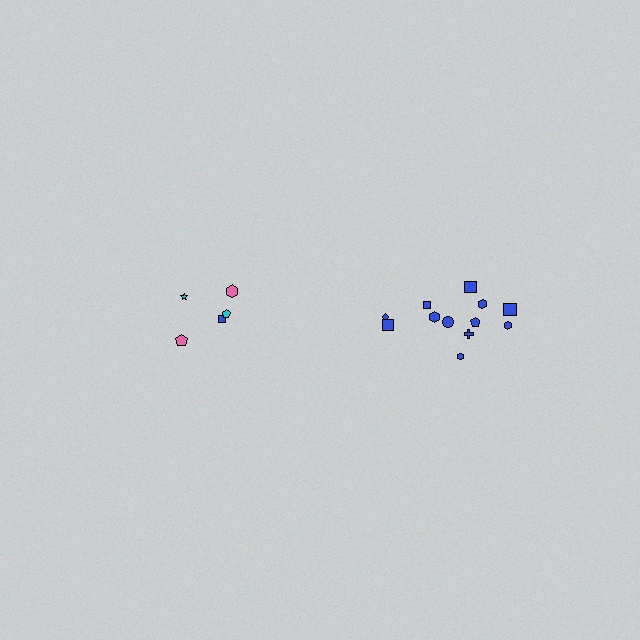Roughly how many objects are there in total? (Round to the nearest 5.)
Roughly 15 objects in total.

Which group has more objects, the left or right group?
The right group.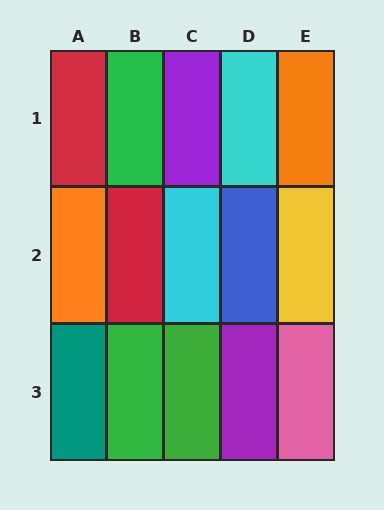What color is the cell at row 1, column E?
Orange.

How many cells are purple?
2 cells are purple.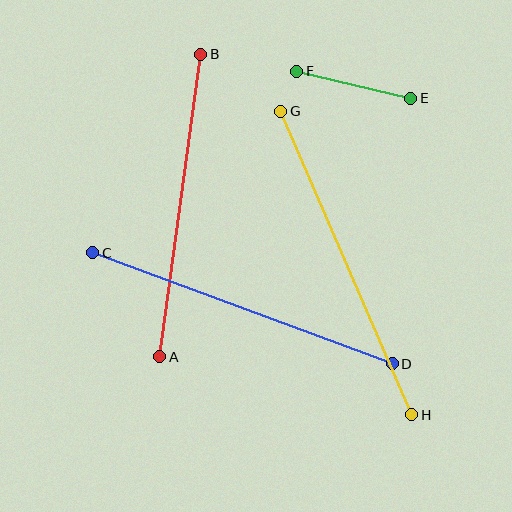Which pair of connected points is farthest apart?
Points G and H are farthest apart.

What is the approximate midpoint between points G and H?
The midpoint is at approximately (346, 263) pixels.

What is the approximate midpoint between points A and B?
The midpoint is at approximately (180, 206) pixels.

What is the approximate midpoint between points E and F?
The midpoint is at approximately (354, 85) pixels.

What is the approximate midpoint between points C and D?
The midpoint is at approximately (242, 308) pixels.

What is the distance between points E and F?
The distance is approximately 117 pixels.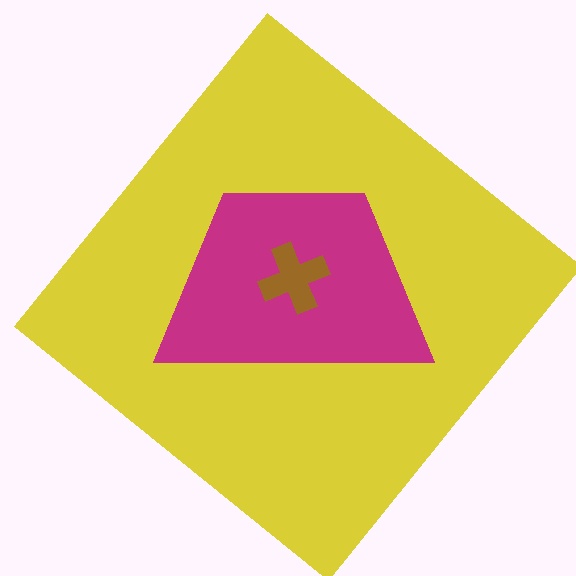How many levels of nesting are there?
3.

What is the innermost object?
The brown cross.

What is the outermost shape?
The yellow diamond.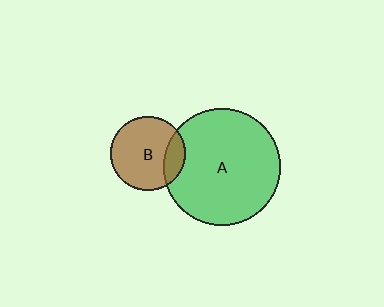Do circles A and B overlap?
Yes.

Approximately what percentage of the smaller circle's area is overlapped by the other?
Approximately 20%.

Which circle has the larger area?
Circle A (green).